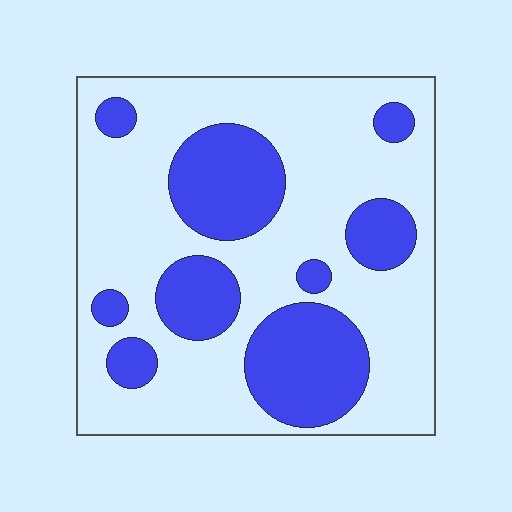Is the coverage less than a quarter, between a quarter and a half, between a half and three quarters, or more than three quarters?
Between a quarter and a half.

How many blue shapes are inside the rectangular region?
9.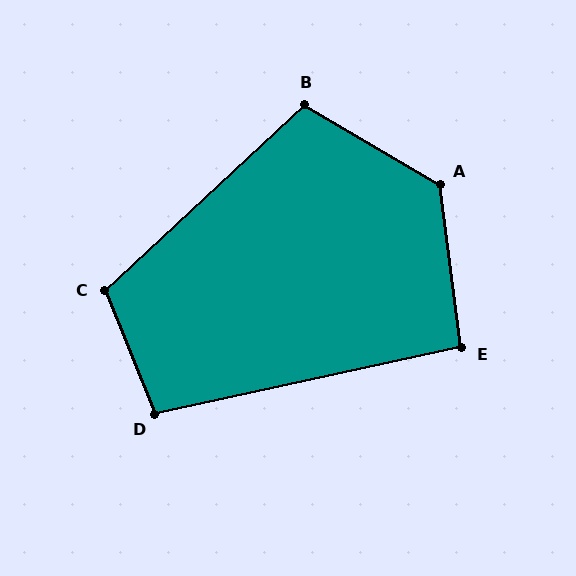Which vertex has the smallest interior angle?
E, at approximately 95 degrees.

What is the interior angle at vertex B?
Approximately 107 degrees (obtuse).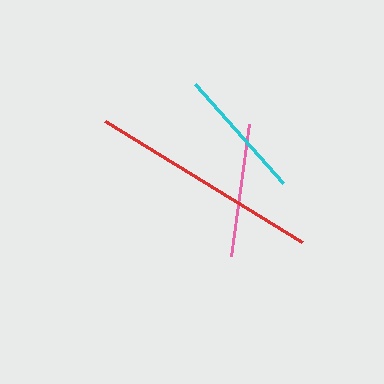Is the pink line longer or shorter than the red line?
The red line is longer than the pink line.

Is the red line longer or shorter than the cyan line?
The red line is longer than the cyan line.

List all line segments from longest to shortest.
From longest to shortest: red, pink, cyan.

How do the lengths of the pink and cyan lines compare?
The pink and cyan lines are approximately the same length.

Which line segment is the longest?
The red line is the longest at approximately 232 pixels.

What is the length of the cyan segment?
The cyan segment is approximately 133 pixels long.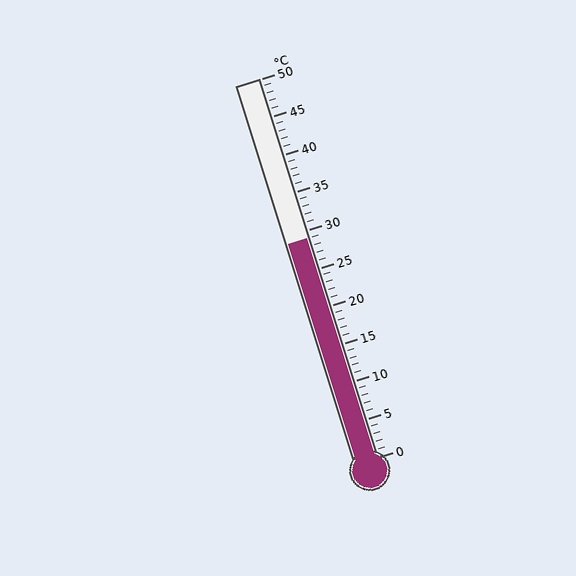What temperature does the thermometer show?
The thermometer shows approximately 29°C.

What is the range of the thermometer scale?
The thermometer scale ranges from 0°C to 50°C.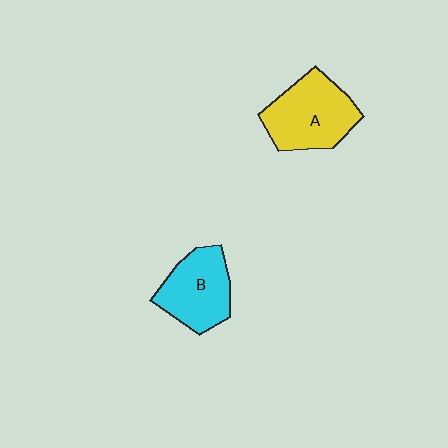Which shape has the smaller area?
Shape B (cyan).